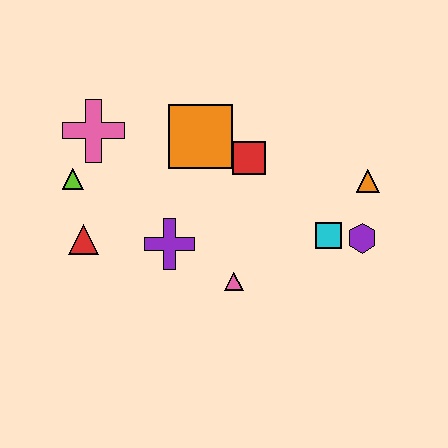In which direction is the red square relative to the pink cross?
The red square is to the right of the pink cross.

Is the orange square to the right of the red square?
No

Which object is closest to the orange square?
The red square is closest to the orange square.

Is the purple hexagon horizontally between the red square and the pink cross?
No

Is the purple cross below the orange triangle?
Yes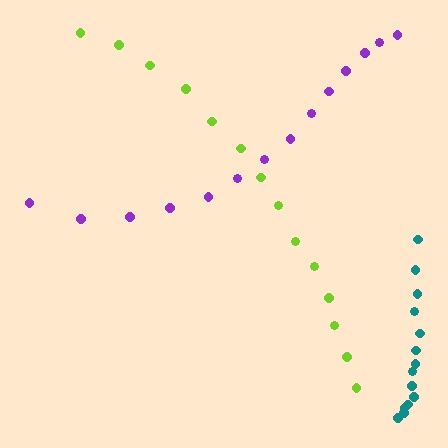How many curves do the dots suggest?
There are 3 distinct paths.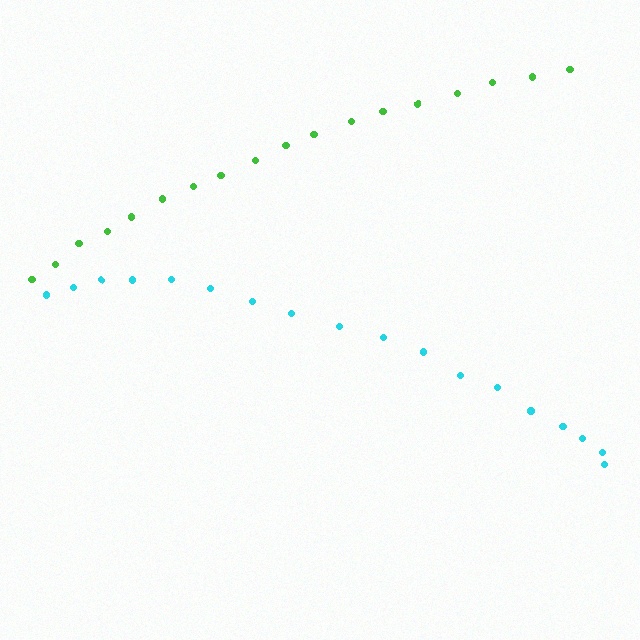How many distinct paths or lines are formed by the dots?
There are 2 distinct paths.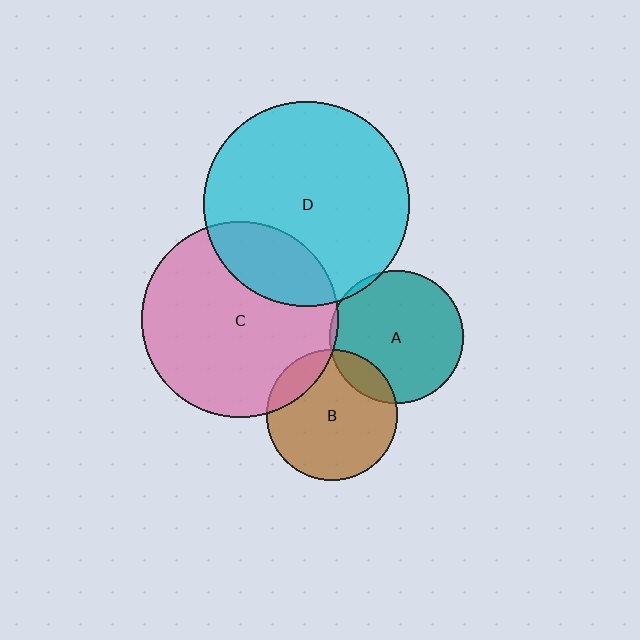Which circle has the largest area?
Circle D (cyan).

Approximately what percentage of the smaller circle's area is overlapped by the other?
Approximately 5%.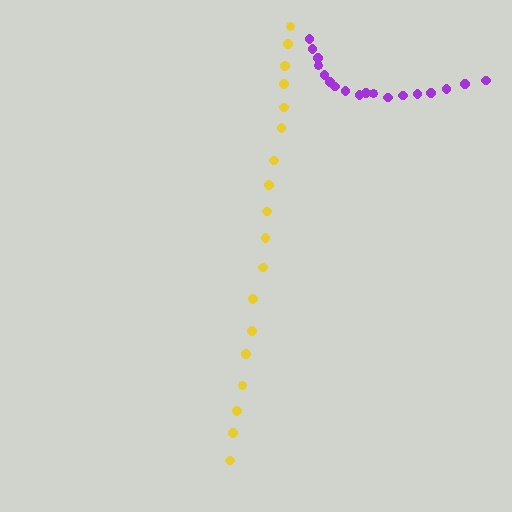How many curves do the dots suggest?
There are 2 distinct paths.